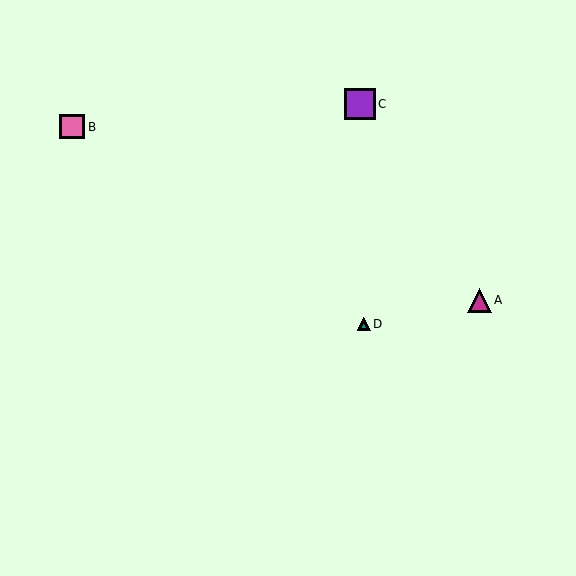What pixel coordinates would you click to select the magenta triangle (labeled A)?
Click at (480, 300) to select the magenta triangle A.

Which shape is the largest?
The purple square (labeled C) is the largest.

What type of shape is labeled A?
Shape A is a magenta triangle.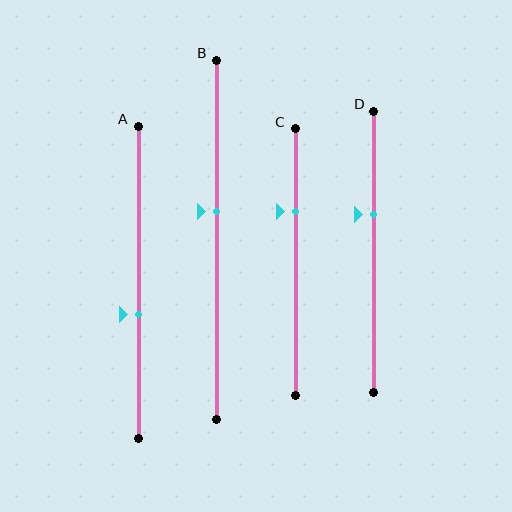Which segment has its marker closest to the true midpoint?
Segment B has its marker closest to the true midpoint.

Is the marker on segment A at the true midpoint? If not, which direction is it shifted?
No, the marker on segment A is shifted downward by about 10% of the segment length.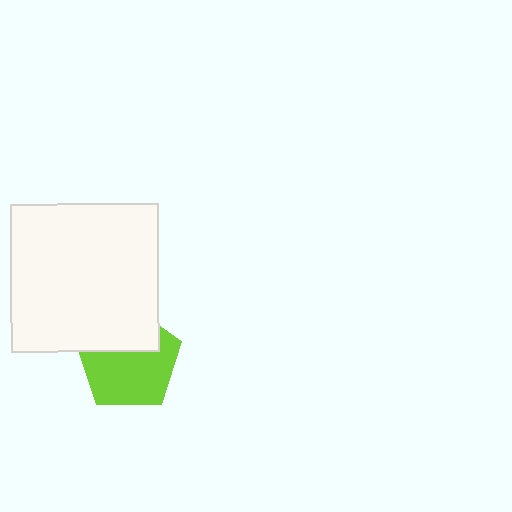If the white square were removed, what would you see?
You would see the complete lime pentagon.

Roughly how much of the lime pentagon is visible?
About half of it is visible (roughly 63%).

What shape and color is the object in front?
The object in front is a white square.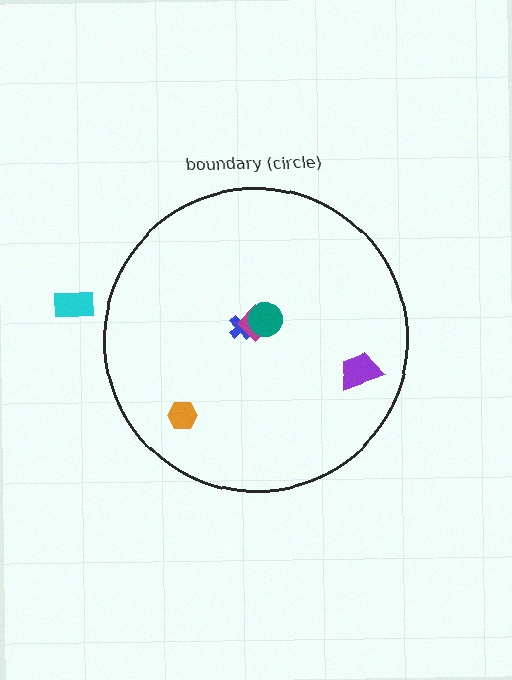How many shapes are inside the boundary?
5 inside, 1 outside.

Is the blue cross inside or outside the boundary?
Inside.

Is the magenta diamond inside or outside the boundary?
Inside.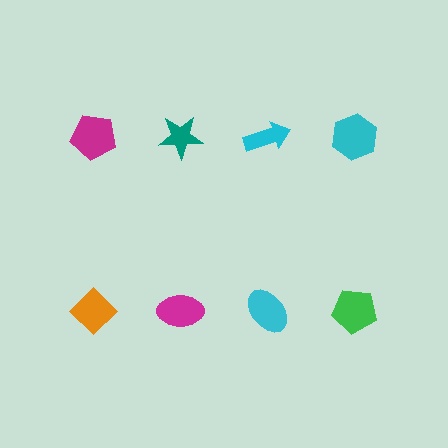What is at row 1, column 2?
A teal star.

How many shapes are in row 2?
4 shapes.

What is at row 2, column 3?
A cyan ellipse.